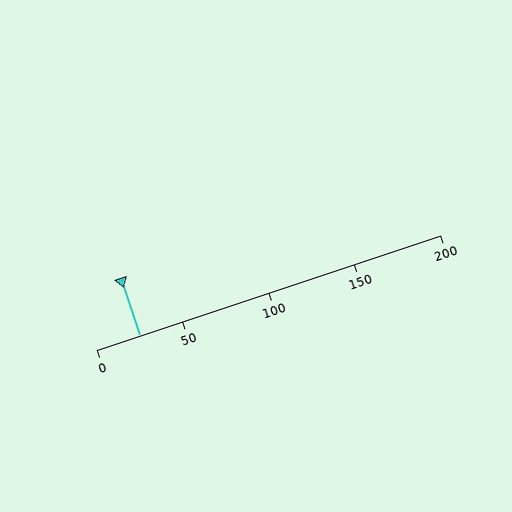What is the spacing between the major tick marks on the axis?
The major ticks are spaced 50 apart.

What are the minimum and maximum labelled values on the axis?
The axis runs from 0 to 200.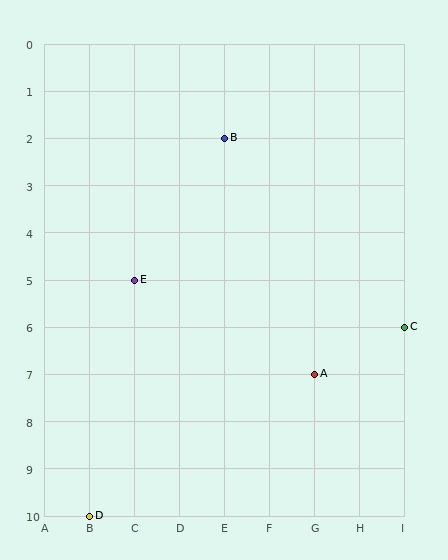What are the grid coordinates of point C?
Point C is at grid coordinates (I, 6).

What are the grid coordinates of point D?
Point D is at grid coordinates (B, 10).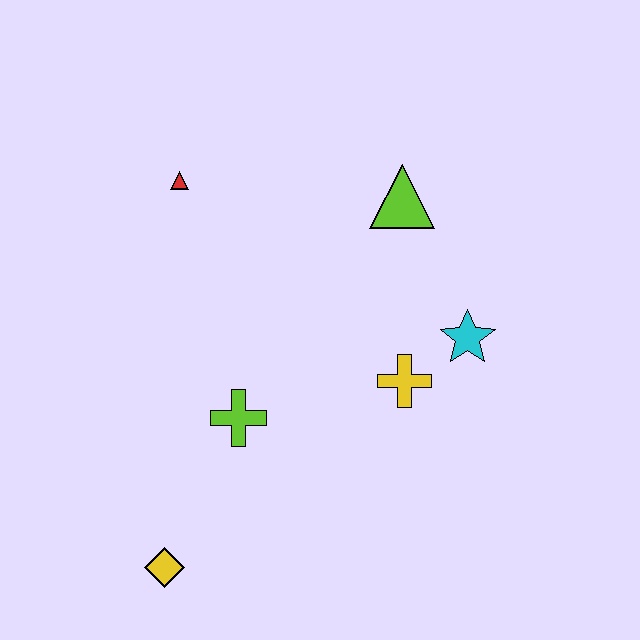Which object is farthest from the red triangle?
The yellow diamond is farthest from the red triangle.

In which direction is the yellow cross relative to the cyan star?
The yellow cross is to the left of the cyan star.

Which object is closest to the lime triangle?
The cyan star is closest to the lime triangle.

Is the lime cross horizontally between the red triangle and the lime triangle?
Yes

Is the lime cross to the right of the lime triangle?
No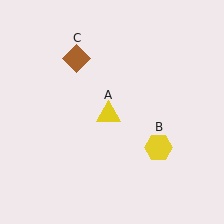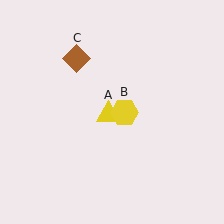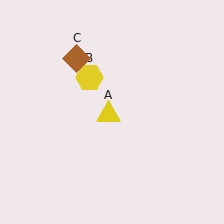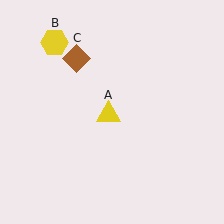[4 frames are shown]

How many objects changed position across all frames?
1 object changed position: yellow hexagon (object B).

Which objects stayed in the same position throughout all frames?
Yellow triangle (object A) and brown diamond (object C) remained stationary.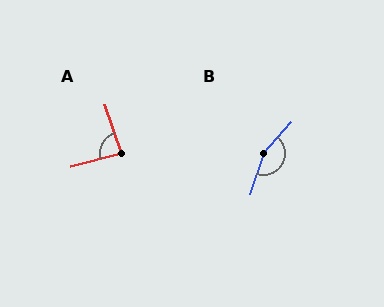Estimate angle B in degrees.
Approximately 156 degrees.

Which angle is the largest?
B, at approximately 156 degrees.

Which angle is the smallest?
A, at approximately 86 degrees.